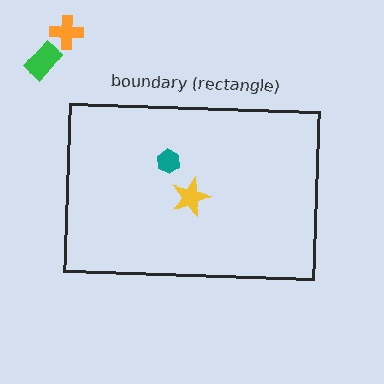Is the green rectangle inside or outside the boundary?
Outside.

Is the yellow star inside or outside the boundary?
Inside.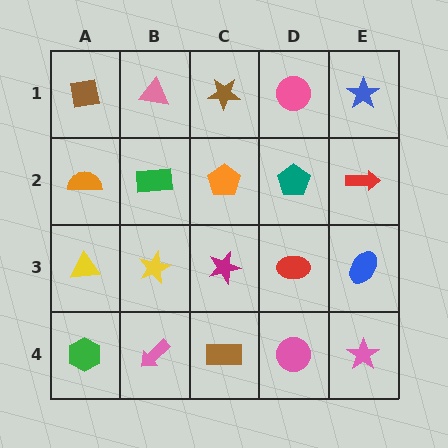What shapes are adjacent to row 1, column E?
A red arrow (row 2, column E), a pink circle (row 1, column D).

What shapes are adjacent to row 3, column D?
A teal pentagon (row 2, column D), a pink circle (row 4, column D), a magenta star (row 3, column C), a blue ellipse (row 3, column E).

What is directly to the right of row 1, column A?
A pink triangle.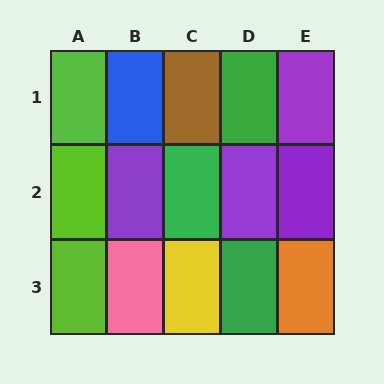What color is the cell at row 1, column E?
Purple.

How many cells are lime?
3 cells are lime.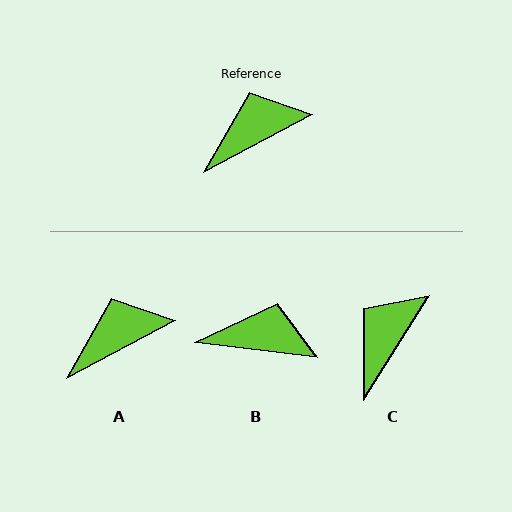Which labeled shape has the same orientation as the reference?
A.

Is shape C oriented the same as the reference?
No, it is off by about 30 degrees.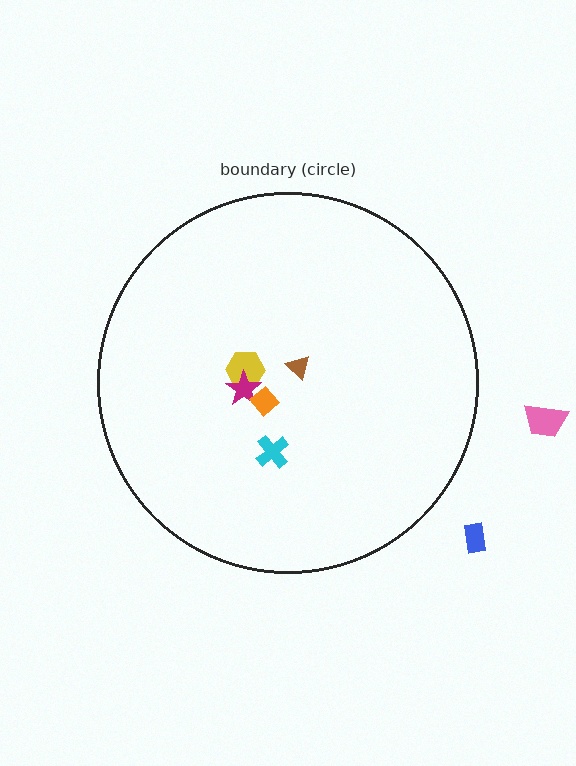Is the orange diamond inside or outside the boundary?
Inside.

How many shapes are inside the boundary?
5 inside, 2 outside.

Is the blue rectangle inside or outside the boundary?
Outside.